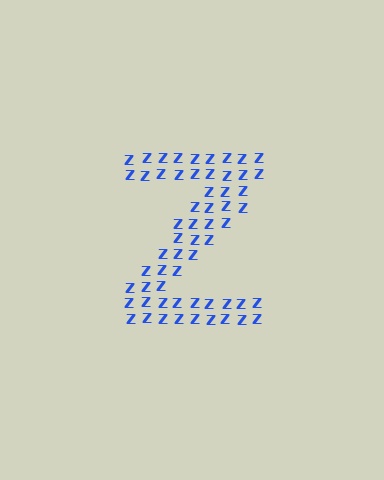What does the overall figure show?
The overall figure shows the letter Z.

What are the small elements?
The small elements are letter Z's.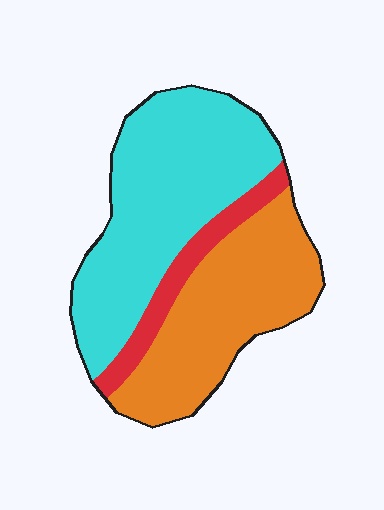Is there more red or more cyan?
Cyan.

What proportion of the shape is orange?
Orange takes up about three eighths (3/8) of the shape.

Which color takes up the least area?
Red, at roughly 10%.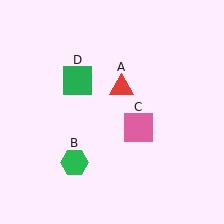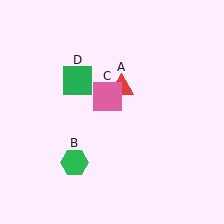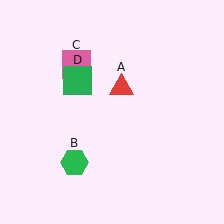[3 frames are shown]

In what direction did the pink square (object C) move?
The pink square (object C) moved up and to the left.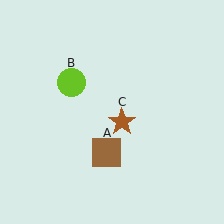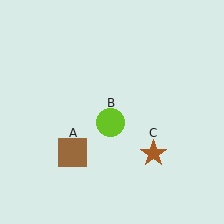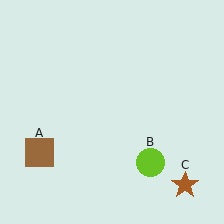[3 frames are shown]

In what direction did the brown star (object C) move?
The brown star (object C) moved down and to the right.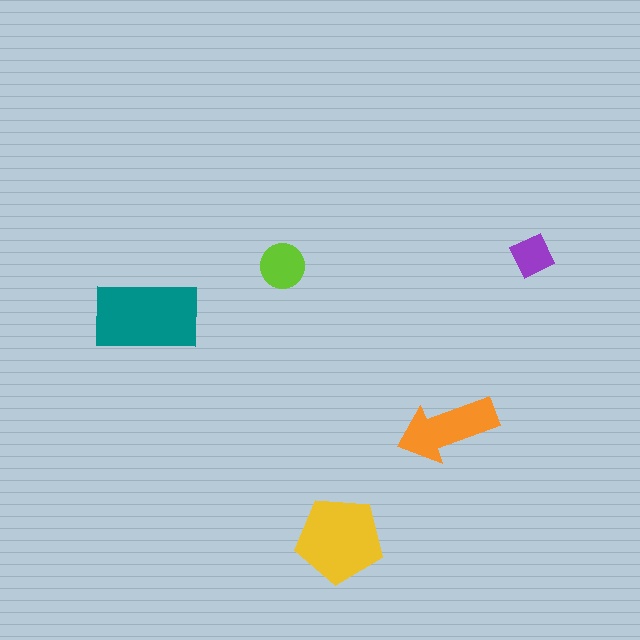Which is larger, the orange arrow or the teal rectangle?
The teal rectangle.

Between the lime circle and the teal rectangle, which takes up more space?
The teal rectangle.